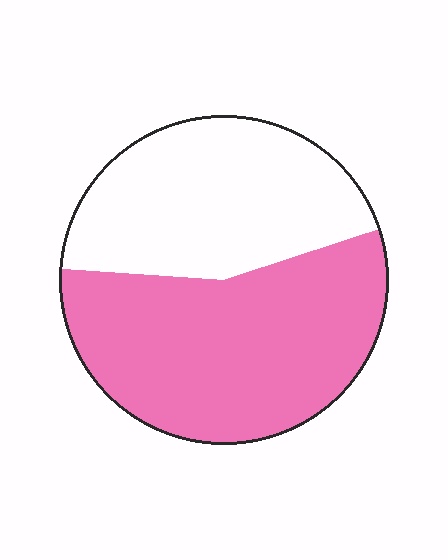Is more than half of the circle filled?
Yes.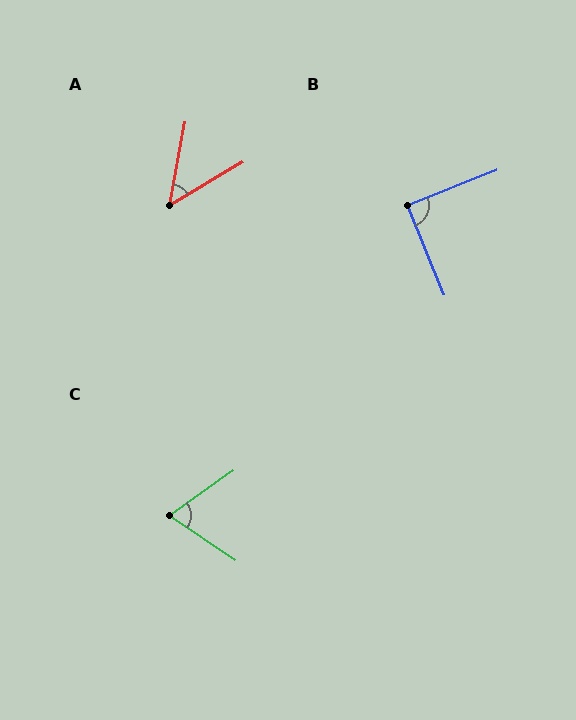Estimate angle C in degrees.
Approximately 70 degrees.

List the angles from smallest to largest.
A (49°), C (70°), B (90°).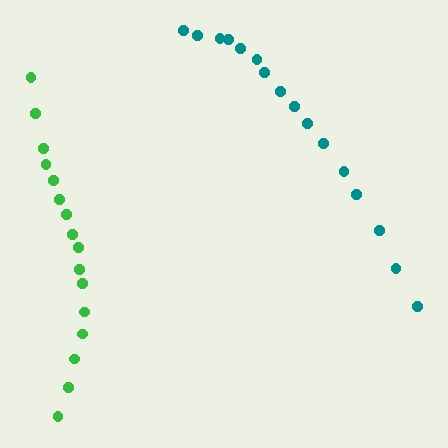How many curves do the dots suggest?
There are 2 distinct paths.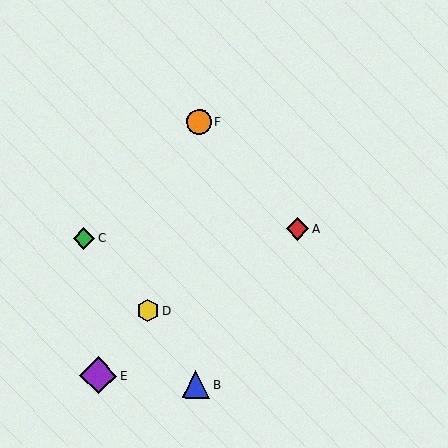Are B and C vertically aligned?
No, B is at x≈196 and C is at x≈84.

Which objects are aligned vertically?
Objects B, F are aligned vertically.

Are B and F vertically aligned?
Yes, both are at x≈196.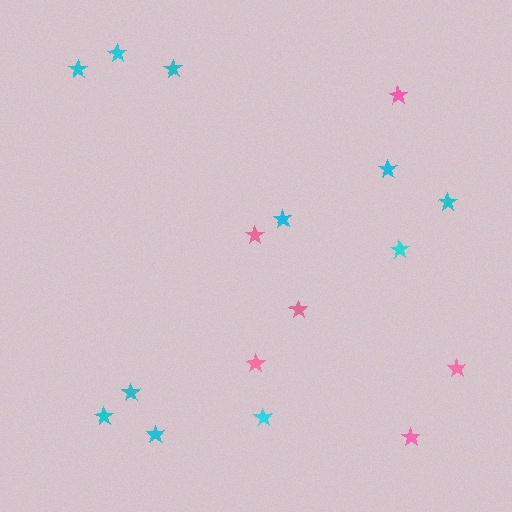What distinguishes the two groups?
There are 2 groups: one group of cyan stars (11) and one group of pink stars (6).